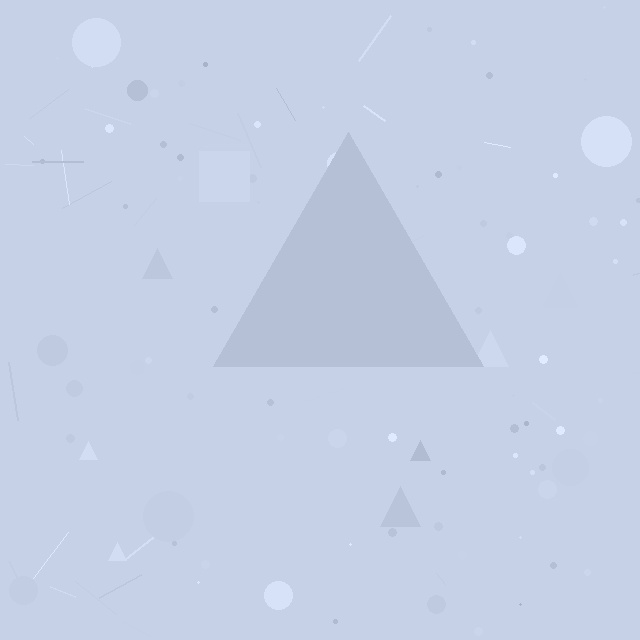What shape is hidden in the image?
A triangle is hidden in the image.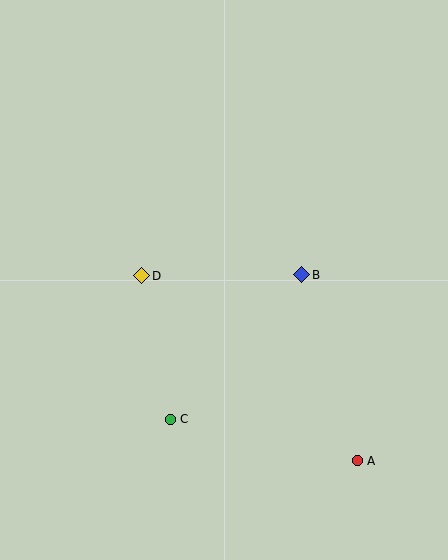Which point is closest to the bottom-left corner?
Point C is closest to the bottom-left corner.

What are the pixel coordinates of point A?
Point A is at (357, 461).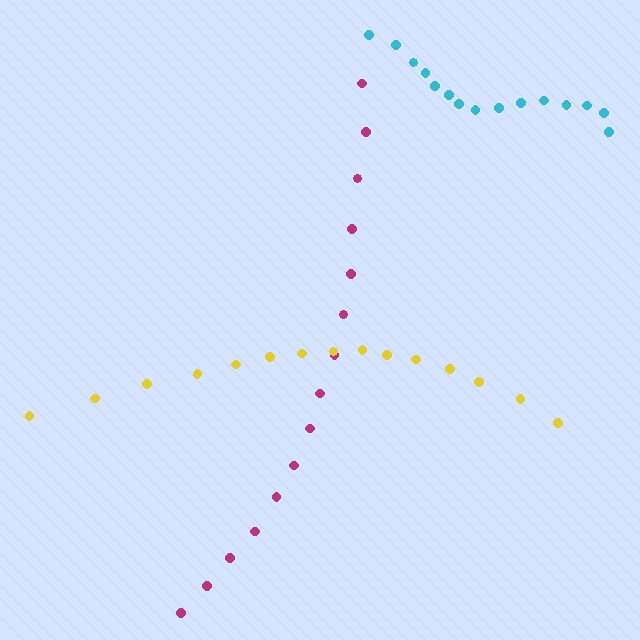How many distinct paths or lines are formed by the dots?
There are 3 distinct paths.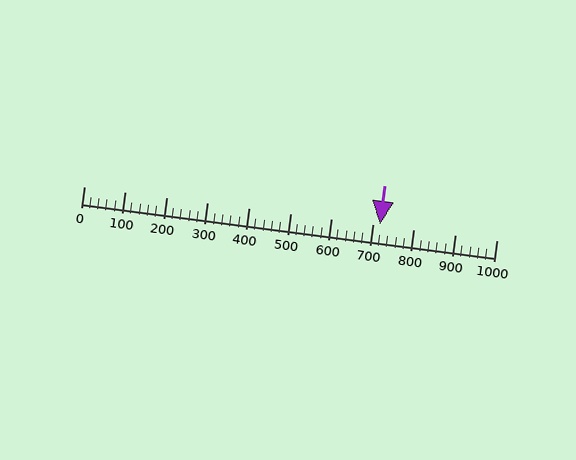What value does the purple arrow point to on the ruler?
The purple arrow points to approximately 718.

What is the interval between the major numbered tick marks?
The major tick marks are spaced 100 units apart.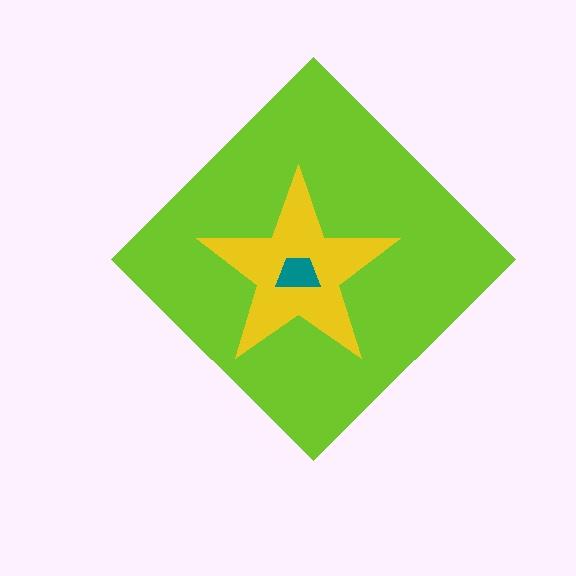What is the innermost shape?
The teal trapezoid.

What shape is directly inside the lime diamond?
The yellow star.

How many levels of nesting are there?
3.